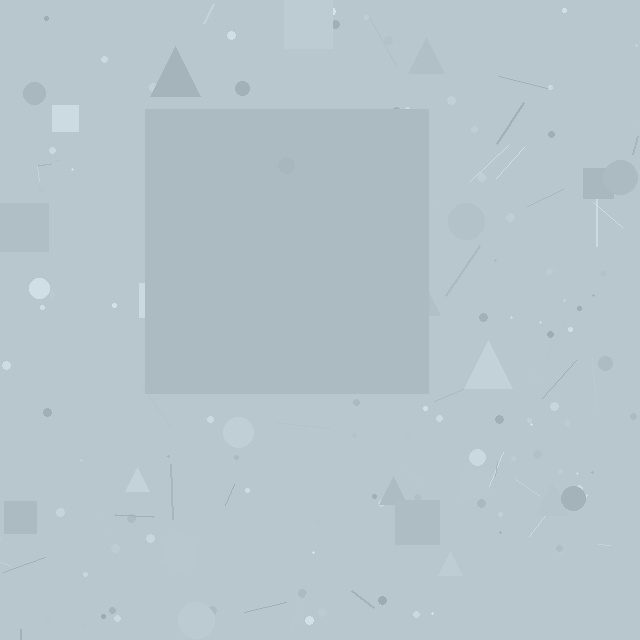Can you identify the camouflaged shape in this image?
The camouflaged shape is a square.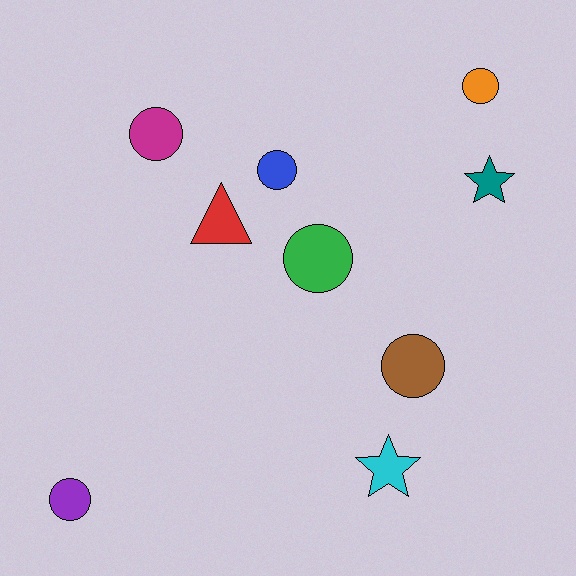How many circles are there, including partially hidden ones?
There are 6 circles.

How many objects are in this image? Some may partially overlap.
There are 9 objects.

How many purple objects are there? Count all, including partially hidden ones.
There is 1 purple object.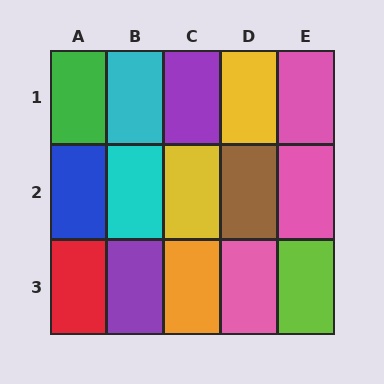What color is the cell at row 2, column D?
Brown.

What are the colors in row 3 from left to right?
Red, purple, orange, pink, lime.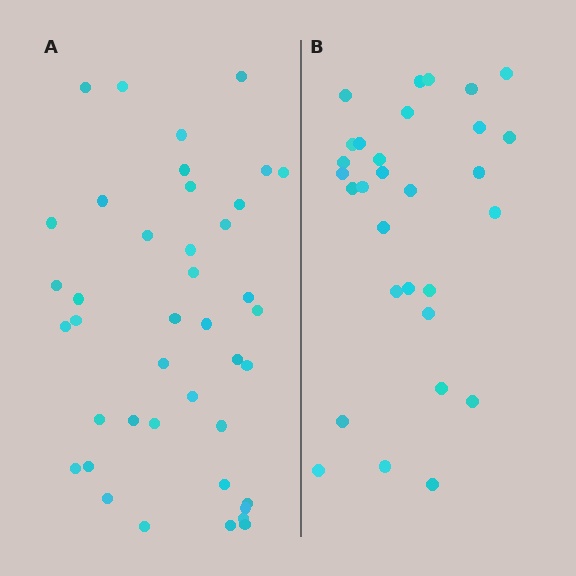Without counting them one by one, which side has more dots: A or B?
Region A (the left region) has more dots.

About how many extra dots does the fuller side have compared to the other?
Region A has roughly 12 or so more dots than region B.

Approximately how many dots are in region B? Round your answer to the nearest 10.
About 30 dots.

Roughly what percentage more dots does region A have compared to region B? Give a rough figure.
About 35% more.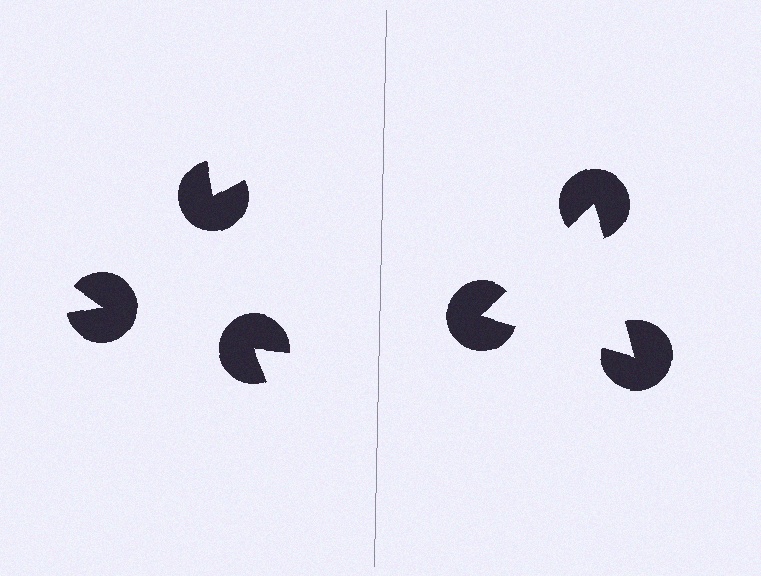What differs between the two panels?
The pac-man discs are positioned identically on both sides; only the wedge orientations differ. On the right they align to a triangle; on the left they are misaligned.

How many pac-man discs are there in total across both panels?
6 — 3 on each side.